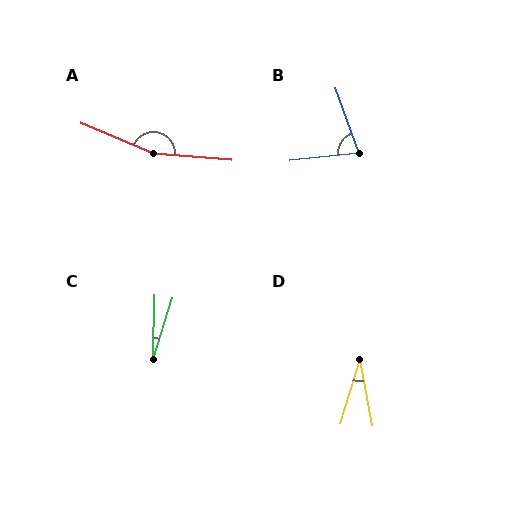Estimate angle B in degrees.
Approximately 76 degrees.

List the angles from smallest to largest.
C (16°), D (28°), B (76°), A (162°).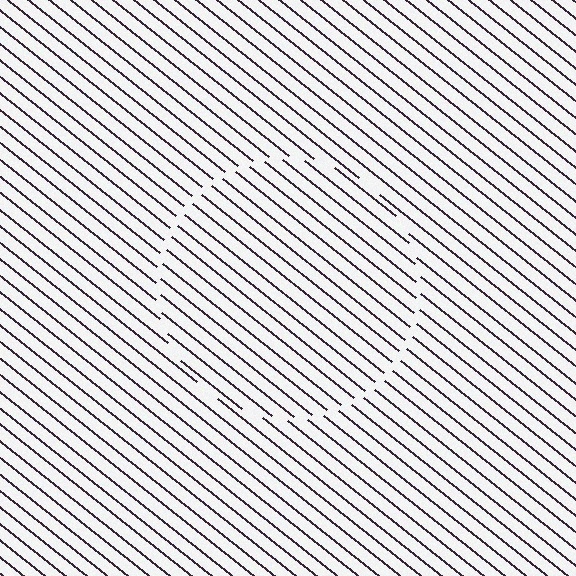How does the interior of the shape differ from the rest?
The interior of the shape contains the same grating, shifted by half a period — the contour is defined by the phase discontinuity where line-ends from the inner and outer gratings abut.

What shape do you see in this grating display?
An illusory circle. The interior of the shape contains the same grating, shifted by half a period — the contour is defined by the phase discontinuity where line-ends from the inner and outer gratings abut.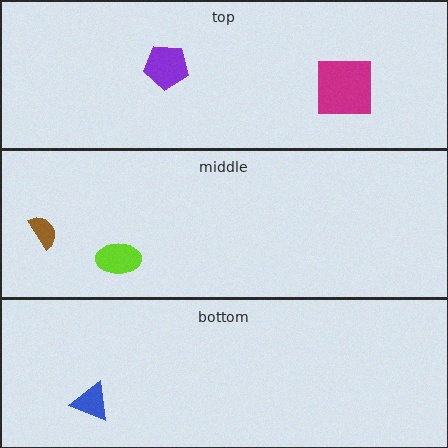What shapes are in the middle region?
The lime ellipse, the brown semicircle.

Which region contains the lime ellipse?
The middle region.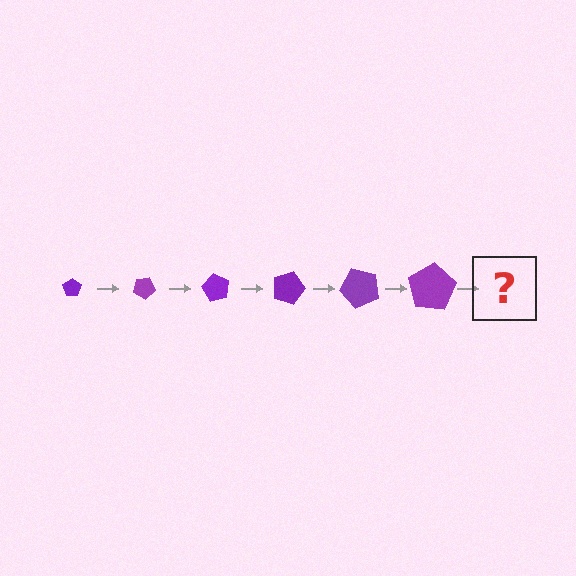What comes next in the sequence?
The next element should be a pentagon, larger than the previous one and rotated 180 degrees from the start.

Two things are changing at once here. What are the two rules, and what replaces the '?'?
The two rules are that the pentagon grows larger each step and it rotates 30 degrees each step. The '?' should be a pentagon, larger than the previous one and rotated 180 degrees from the start.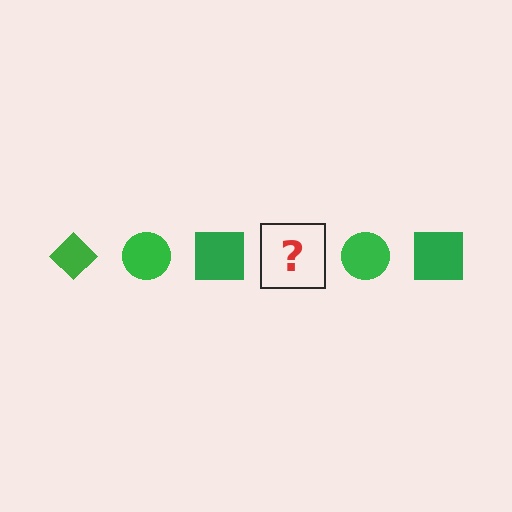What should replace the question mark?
The question mark should be replaced with a green diamond.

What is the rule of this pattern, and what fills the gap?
The rule is that the pattern cycles through diamond, circle, square shapes in green. The gap should be filled with a green diamond.